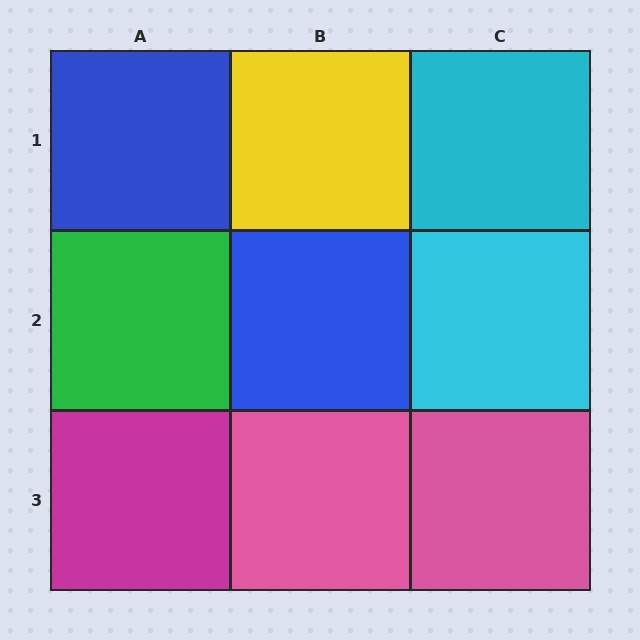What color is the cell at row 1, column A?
Blue.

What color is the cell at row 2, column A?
Green.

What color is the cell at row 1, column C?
Cyan.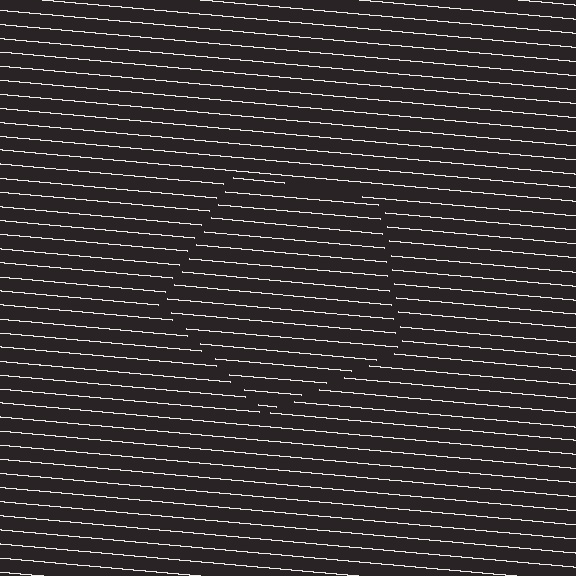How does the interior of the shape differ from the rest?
The interior of the shape contains the same grating, shifted by half a period — the contour is defined by the phase discontinuity where line-ends from the inner and outer gratings abut.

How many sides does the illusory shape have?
5 sides — the line-ends trace a pentagon.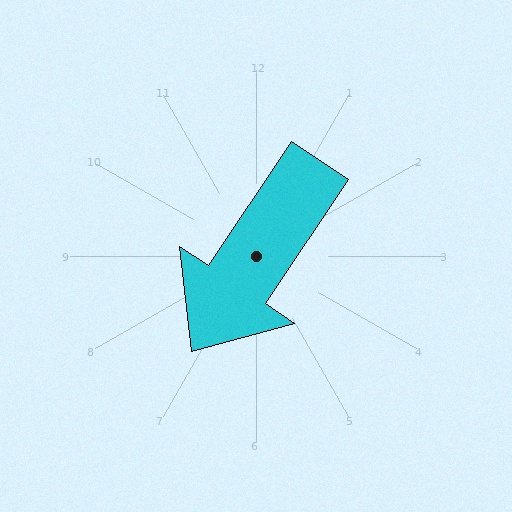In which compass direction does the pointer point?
Southwest.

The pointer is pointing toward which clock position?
Roughly 7 o'clock.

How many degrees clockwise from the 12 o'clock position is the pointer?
Approximately 214 degrees.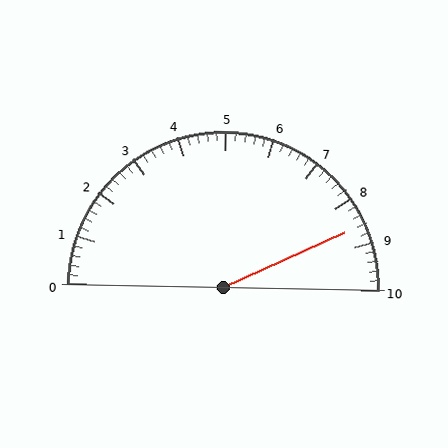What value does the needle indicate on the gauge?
The needle indicates approximately 8.6.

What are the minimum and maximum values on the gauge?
The gauge ranges from 0 to 10.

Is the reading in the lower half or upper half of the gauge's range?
The reading is in the upper half of the range (0 to 10).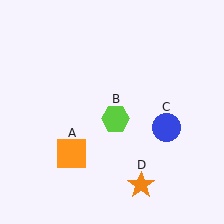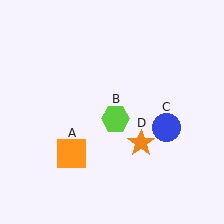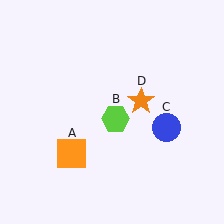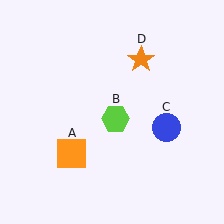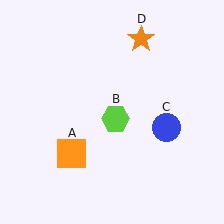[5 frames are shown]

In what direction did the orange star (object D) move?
The orange star (object D) moved up.